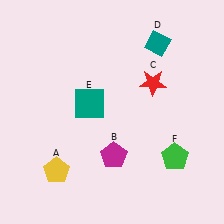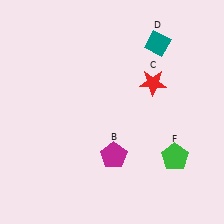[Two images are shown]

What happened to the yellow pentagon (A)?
The yellow pentagon (A) was removed in Image 2. It was in the bottom-left area of Image 1.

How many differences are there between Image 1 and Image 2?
There are 2 differences between the two images.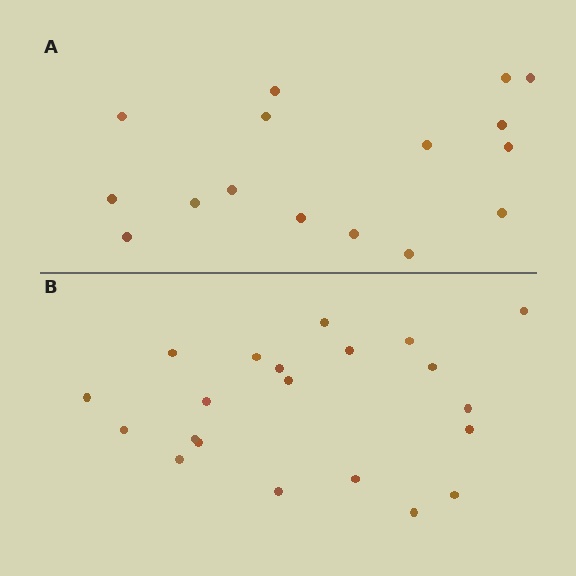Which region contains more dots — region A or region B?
Region B (the bottom region) has more dots.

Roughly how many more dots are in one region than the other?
Region B has about 5 more dots than region A.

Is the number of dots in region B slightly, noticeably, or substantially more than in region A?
Region B has noticeably more, but not dramatically so. The ratio is roughly 1.3 to 1.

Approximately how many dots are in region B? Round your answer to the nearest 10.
About 20 dots. (The exact count is 21, which rounds to 20.)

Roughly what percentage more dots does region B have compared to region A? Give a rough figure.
About 30% more.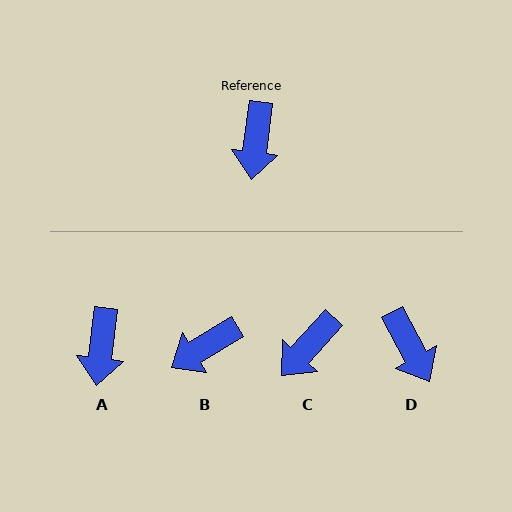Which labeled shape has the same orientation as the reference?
A.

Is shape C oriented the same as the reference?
No, it is off by about 35 degrees.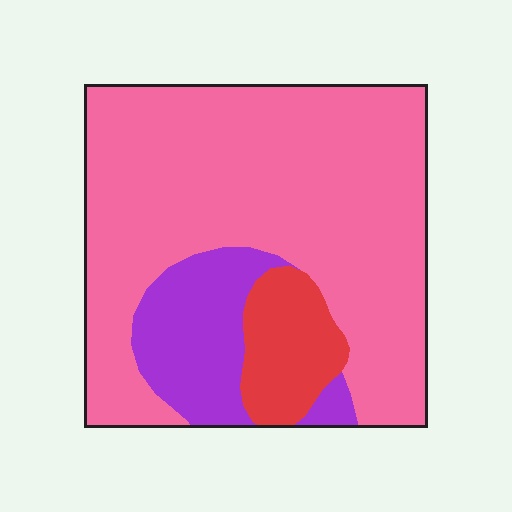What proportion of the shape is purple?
Purple takes up about one sixth (1/6) of the shape.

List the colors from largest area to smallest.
From largest to smallest: pink, purple, red.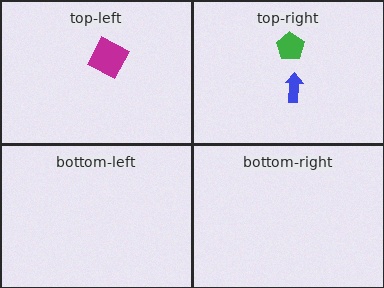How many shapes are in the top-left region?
1.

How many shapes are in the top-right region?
2.